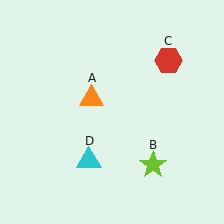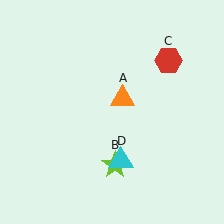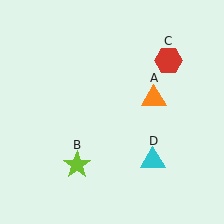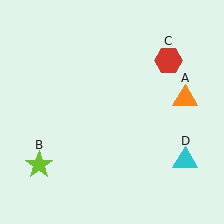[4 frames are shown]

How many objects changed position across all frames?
3 objects changed position: orange triangle (object A), lime star (object B), cyan triangle (object D).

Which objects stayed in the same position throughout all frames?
Red hexagon (object C) remained stationary.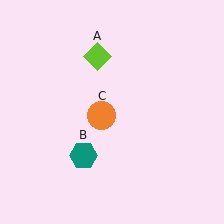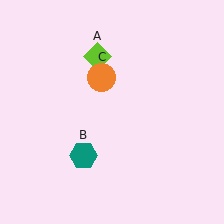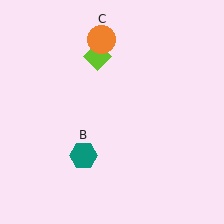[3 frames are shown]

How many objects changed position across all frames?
1 object changed position: orange circle (object C).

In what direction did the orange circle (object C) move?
The orange circle (object C) moved up.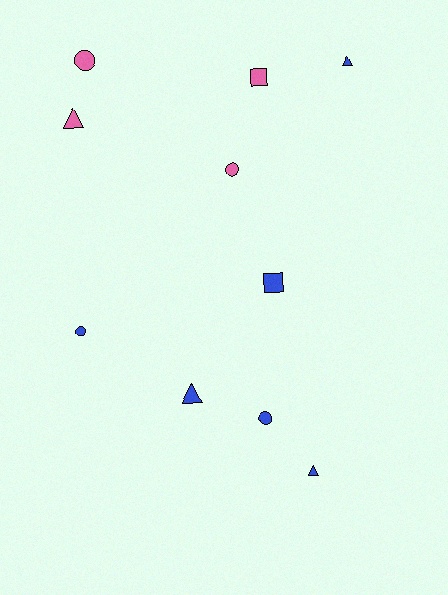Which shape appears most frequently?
Triangle, with 4 objects.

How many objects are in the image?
There are 10 objects.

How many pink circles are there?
There are 2 pink circles.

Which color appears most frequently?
Blue, with 6 objects.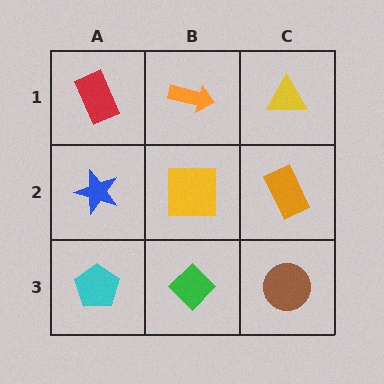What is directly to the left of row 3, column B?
A cyan pentagon.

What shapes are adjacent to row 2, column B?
An orange arrow (row 1, column B), a green diamond (row 3, column B), a blue star (row 2, column A), an orange rectangle (row 2, column C).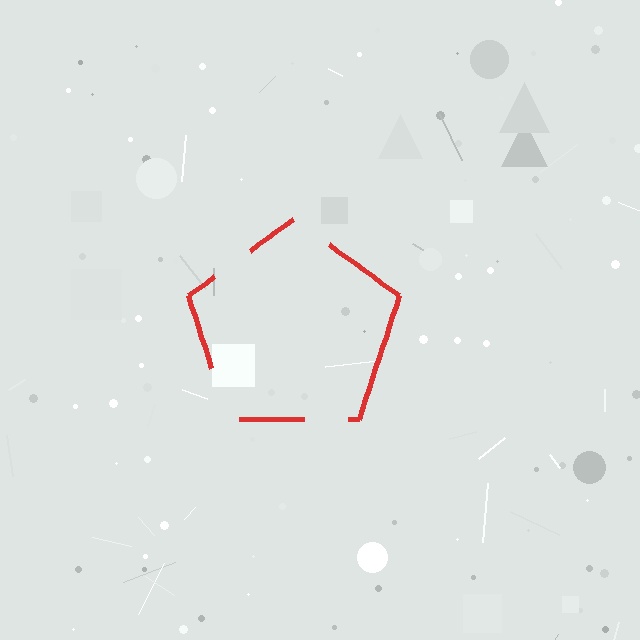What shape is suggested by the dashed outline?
The dashed outline suggests a pentagon.